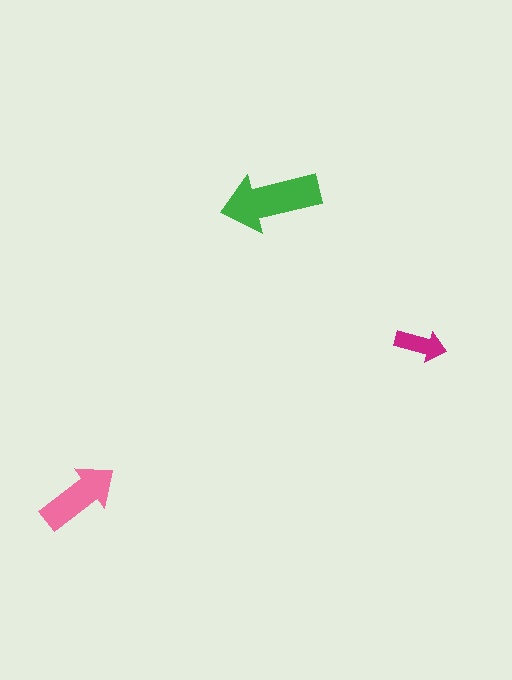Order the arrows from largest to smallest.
the green one, the pink one, the magenta one.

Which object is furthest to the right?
The magenta arrow is rightmost.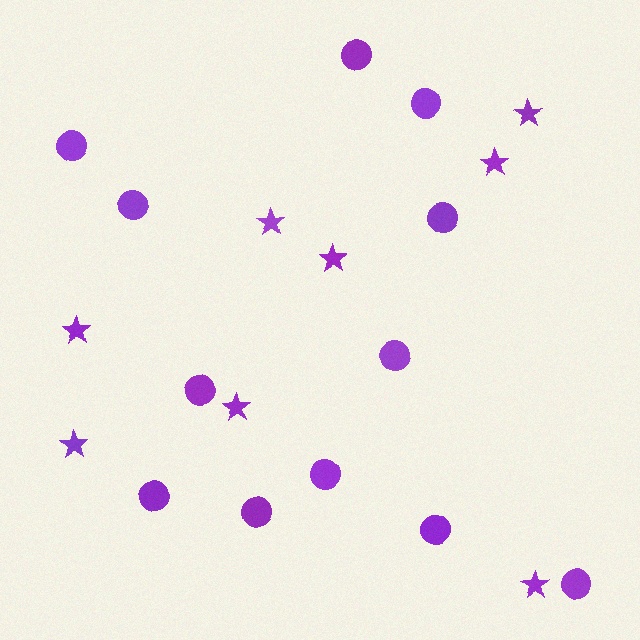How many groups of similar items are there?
There are 2 groups: one group of stars (8) and one group of circles (12).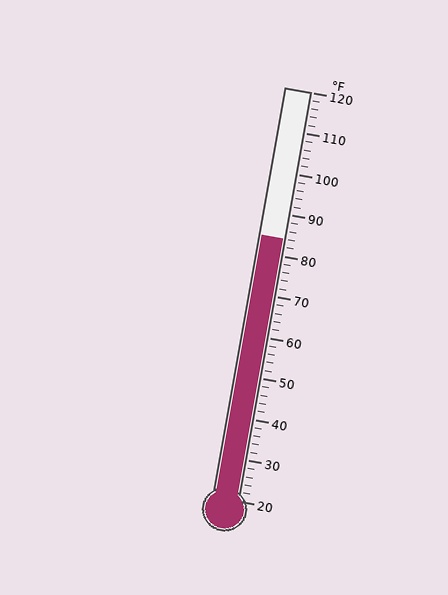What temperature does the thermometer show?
The thermometer shows approximately 84°F.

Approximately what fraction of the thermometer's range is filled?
The thermometer is filled to approximately 65% of its range.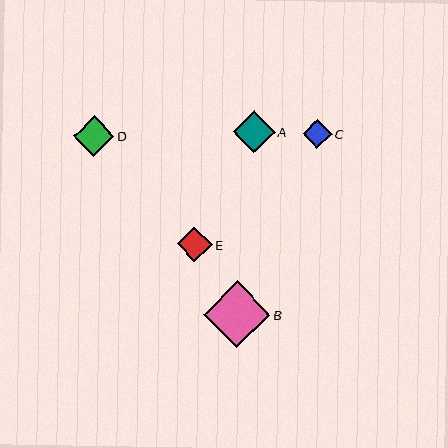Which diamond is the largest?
Diamond B is the largest with a size of approximately 67 pixels.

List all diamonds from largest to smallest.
From largest to smallest: B, A, D, E, C.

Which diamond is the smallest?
Diamond C is the smallest with a size of approximately 29 pixels.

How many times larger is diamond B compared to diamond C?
Diamond B is approximately 2.3 times the size of diamond C.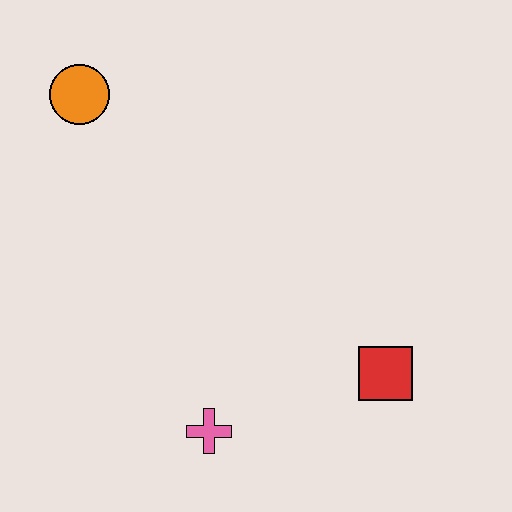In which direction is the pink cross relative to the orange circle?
The pink cross is below the orange circle.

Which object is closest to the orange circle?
The pink cross is closest to the orange circle.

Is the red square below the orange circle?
Yes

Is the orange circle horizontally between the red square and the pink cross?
No